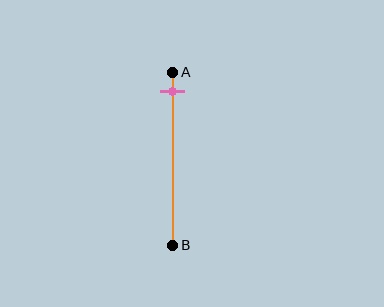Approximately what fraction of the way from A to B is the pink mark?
The pink mark is approximately 10% of the way from A to B.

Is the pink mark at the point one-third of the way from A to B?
No, the mark is at about 10% from A, not at the 33% one-third point.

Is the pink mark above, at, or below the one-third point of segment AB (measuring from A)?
The pink mark is above the one-third point of segment AB.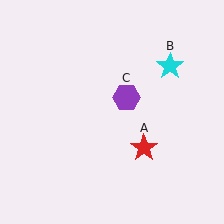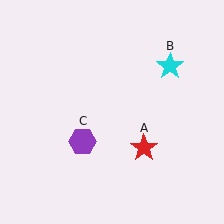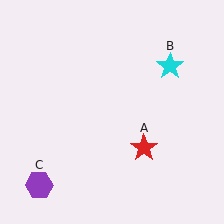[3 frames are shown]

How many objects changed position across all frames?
1 object changed position: purple hexagon (object C).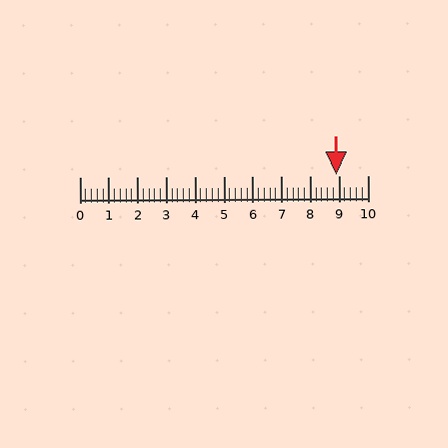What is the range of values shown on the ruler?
The ruler shows values from 0 to 10.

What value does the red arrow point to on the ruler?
The red arrow points to approximately 8.9.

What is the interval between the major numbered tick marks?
The major tick marks are spaced 1 units apart.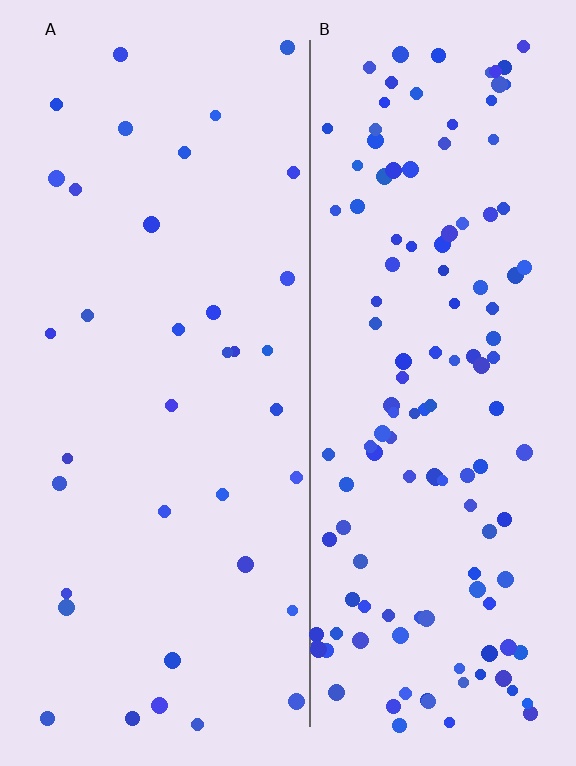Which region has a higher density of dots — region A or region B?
B (the right).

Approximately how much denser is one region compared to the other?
Approximately 3.7× — region B over region A.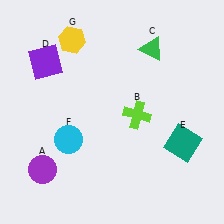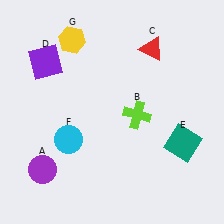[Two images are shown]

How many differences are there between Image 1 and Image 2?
There is 1 difference between the two images.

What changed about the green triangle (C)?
In Image 1, C is green. In Image 2, it changed to red.